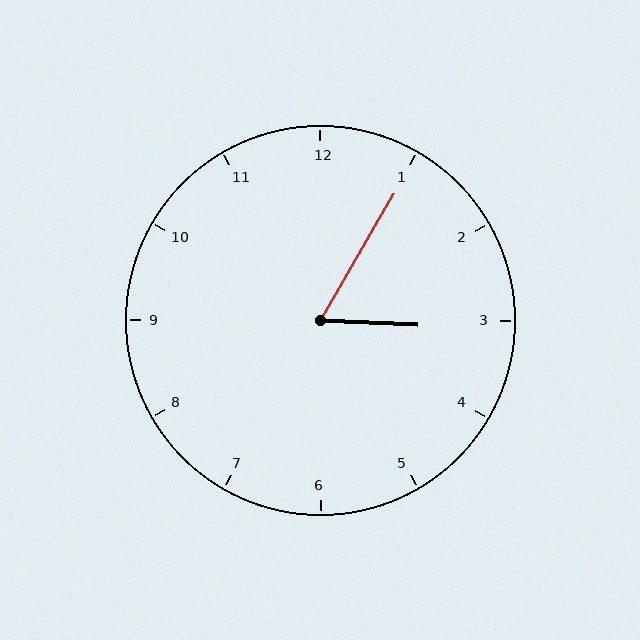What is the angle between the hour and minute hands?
Approximately 62 degrees.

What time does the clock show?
3:05.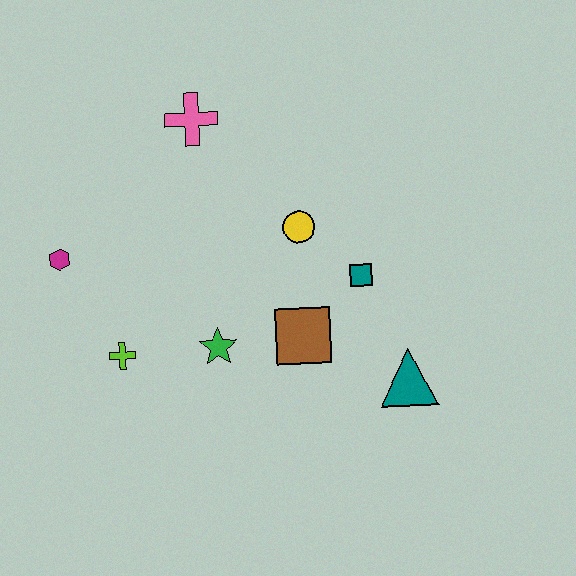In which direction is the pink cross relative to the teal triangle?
The pink cross is above the teal triangle.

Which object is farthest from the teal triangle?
The magenta hexagon is farthest from the teal triangle.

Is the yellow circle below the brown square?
No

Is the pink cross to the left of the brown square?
Yes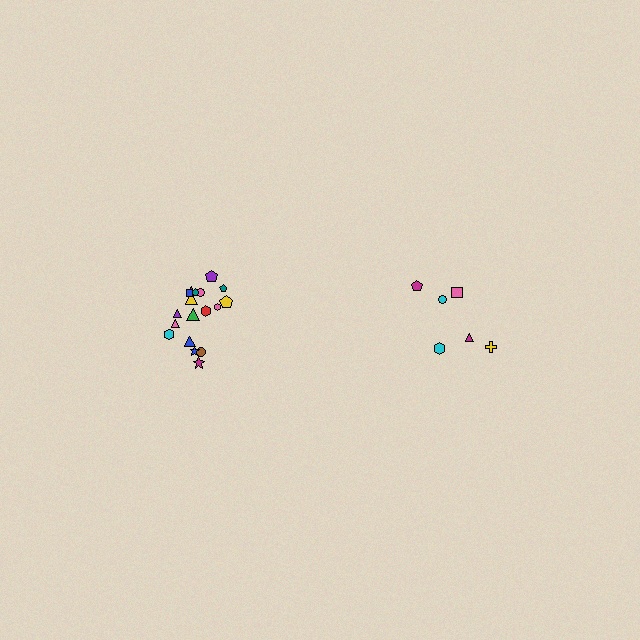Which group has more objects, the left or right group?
The left group.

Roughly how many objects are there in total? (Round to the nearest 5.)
Roughly 25 objects in total.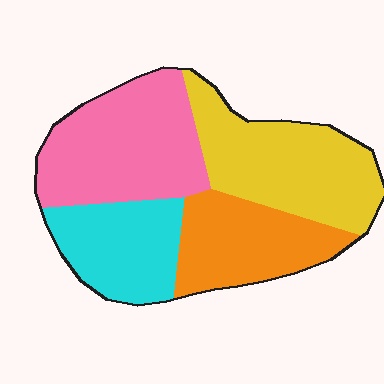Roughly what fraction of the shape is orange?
Orange takes up less than a quarter of the shape.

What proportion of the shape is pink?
Pink covers around 30% of the shape.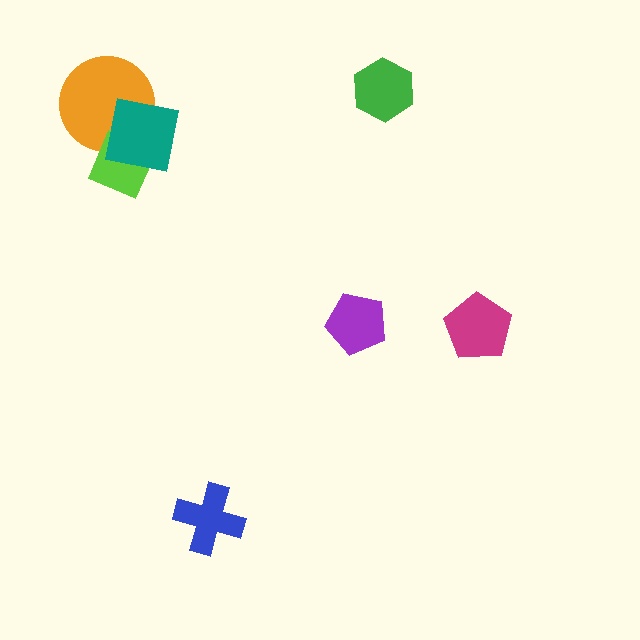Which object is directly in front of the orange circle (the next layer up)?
The lime diamond is directly in front of the orange circle.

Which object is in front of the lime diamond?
The teal square is in front of the lime diamond.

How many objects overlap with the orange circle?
2 objects overlap with the orange circle.